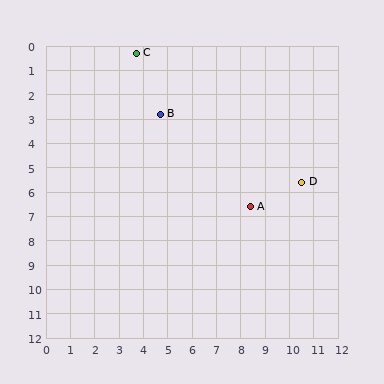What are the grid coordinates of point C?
Point C is at approximately (3.7, 0.3).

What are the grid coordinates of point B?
Point B is at approximately (4.7, 2.8).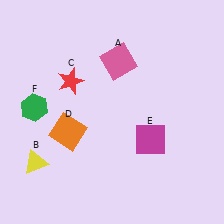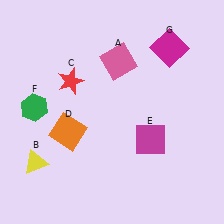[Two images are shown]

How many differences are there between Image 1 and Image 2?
There is 1 difference between the two images.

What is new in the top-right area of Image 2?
A magenta square (G) was added in the top-right area of Image 2.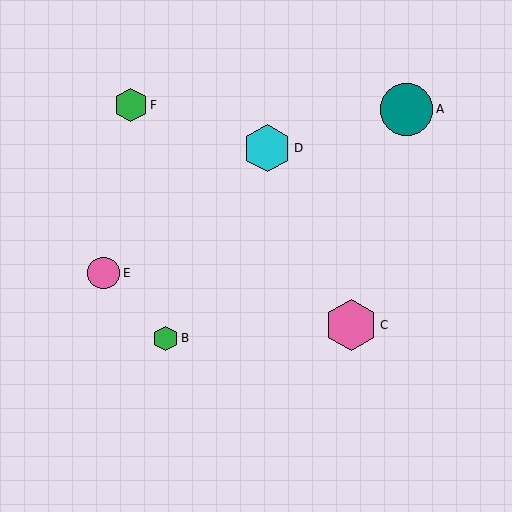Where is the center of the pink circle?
The center of the pink circle is at (104, 273).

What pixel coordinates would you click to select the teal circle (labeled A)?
Click at (407, 109) to select the teal circle A.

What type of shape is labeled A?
Shape A is a teal circle.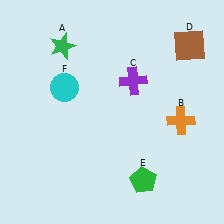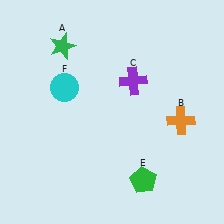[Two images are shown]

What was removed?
The brown square (D) was removed in Image 2.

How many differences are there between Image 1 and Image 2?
There is 1 difference between the two images.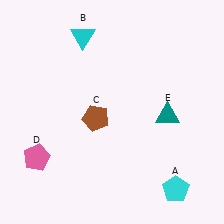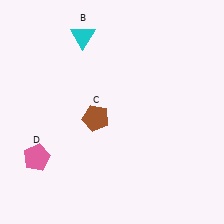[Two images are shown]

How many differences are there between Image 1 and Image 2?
There are 2 differences between the two images.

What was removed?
The teal triangle (E), the cyan pentagon (A) were removed in Image 2.